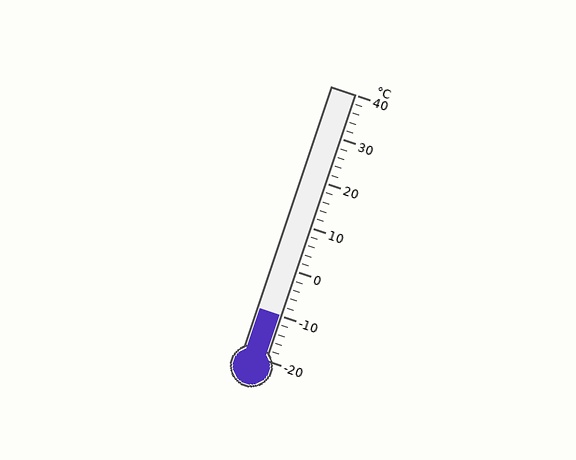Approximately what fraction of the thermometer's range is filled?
The thermometer is filled to approximately 15% of its range.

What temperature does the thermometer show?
The thermometer shows approximately -10°C.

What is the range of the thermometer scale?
The thermometer scale ranges from -20°C to 40°C.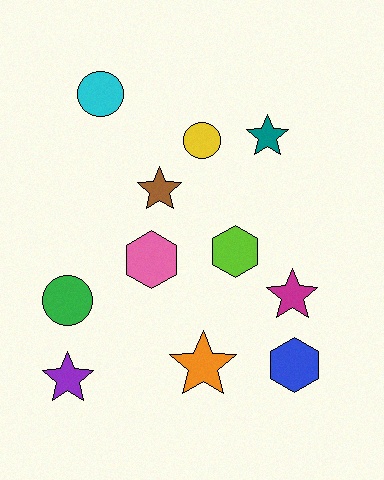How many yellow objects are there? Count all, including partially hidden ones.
There is 1 yellow object.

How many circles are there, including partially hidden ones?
There are 3 circles.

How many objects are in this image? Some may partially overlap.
There are 11 objects.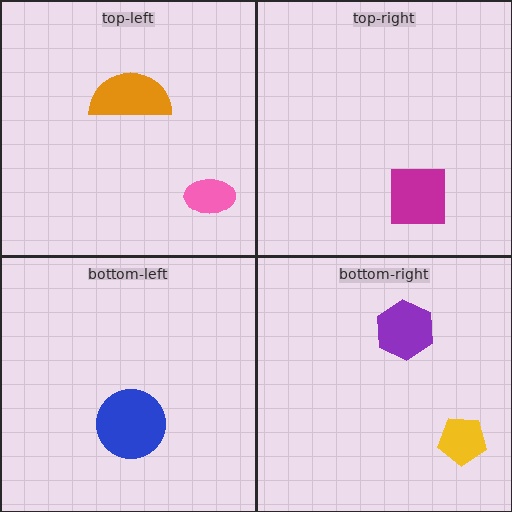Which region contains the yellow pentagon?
The bottom-right region.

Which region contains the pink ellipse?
The top-left region.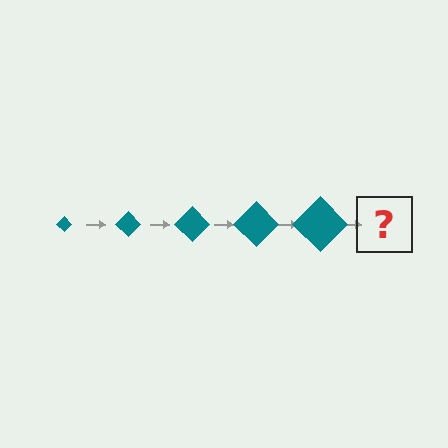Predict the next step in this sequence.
The next step is a teal diamond, larger than the previous one.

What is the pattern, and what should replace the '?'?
The pattern is that the diamond gets progressively larger each step. The '?' should be a teal diamond, larger than the previous one.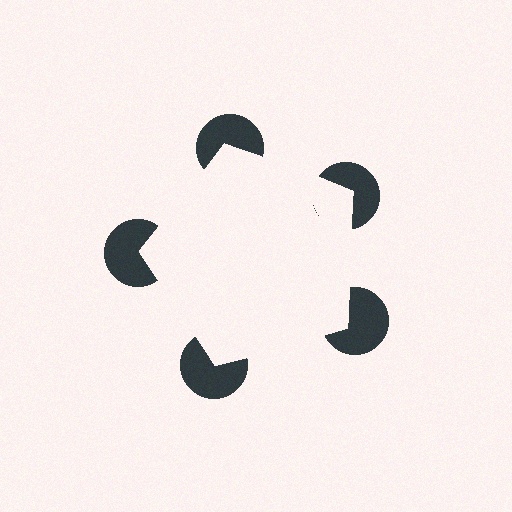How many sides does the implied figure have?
5 sides.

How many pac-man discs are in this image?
There are 5 — one at each vertex of the illusory pentagon.